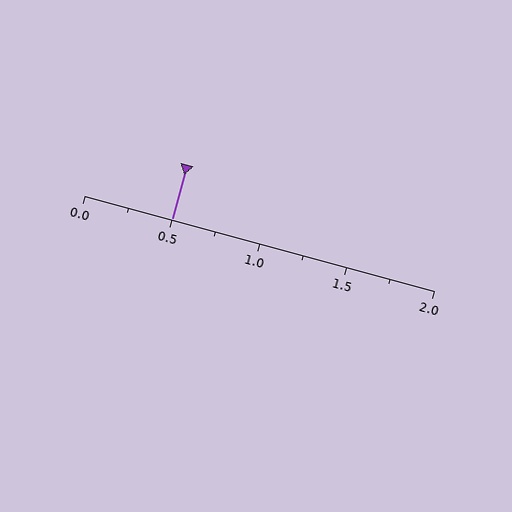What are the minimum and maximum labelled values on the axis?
The axis runs from 0.0 to 2.0.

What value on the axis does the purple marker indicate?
The marker indicates approximately 0.5.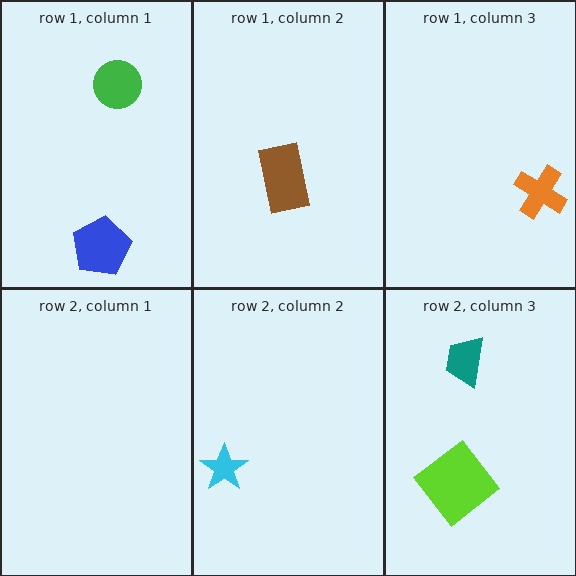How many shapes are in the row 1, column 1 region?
2.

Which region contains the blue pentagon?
The row 1, column 1 region.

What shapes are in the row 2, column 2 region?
The cyan star.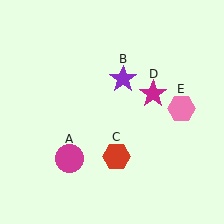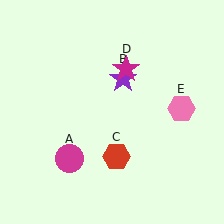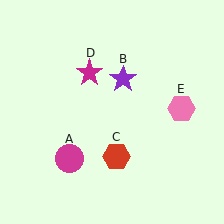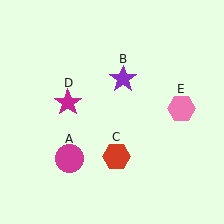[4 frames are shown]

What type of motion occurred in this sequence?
The magenta star (object D) rotated counterclockwise around the center of the scene.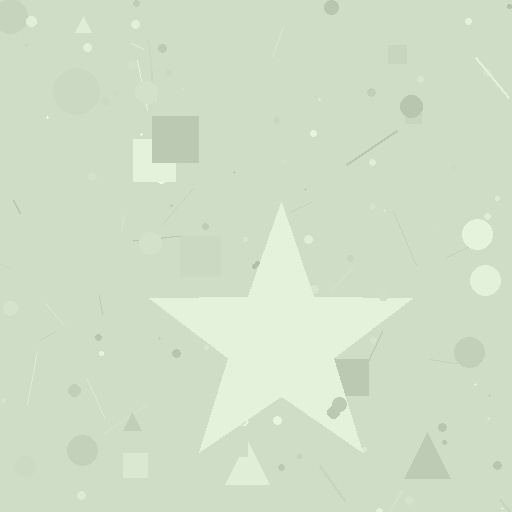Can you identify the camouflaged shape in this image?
The camouflaged shape is a star.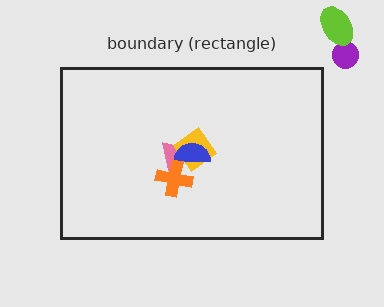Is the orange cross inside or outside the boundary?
Inside.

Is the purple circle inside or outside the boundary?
Outside.